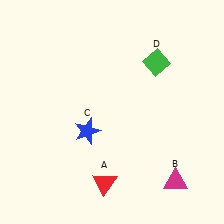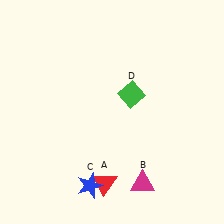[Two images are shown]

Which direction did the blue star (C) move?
The blue star (C) moved down.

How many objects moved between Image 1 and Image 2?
3 objects moved between the two images.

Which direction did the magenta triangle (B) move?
The magenta triangle (B) moved left.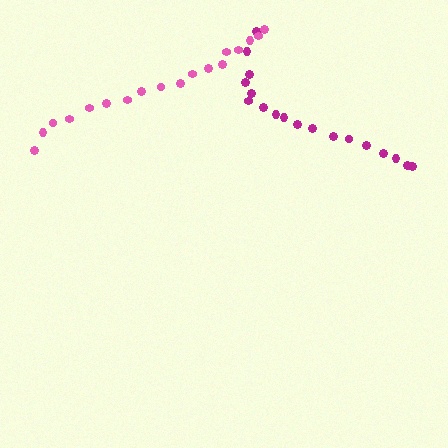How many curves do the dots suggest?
There are 2 distinct paths.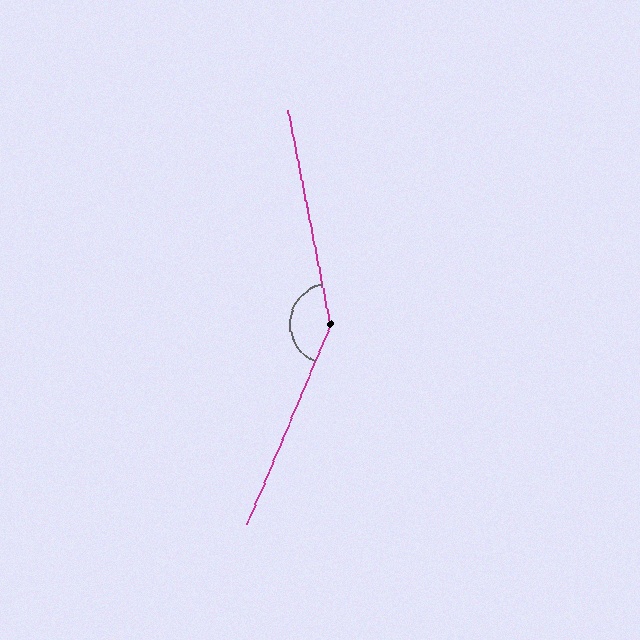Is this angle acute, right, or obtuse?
It is obtuse.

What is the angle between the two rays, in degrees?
Approximately 146 degrees.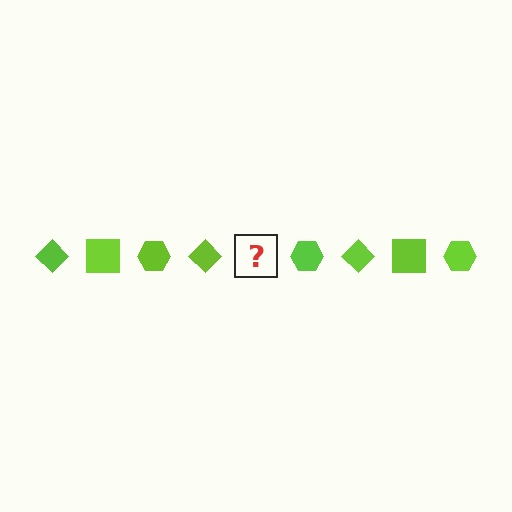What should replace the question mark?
The question mark should be replaced with a lime square.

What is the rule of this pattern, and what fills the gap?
The rule is that the pattern cycles through diamond, square, hexagon shapes in lime. The gap should be filled with a lime square.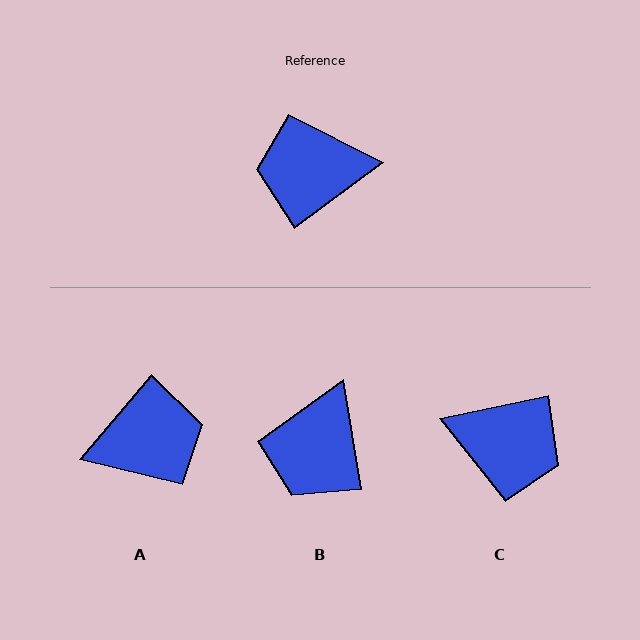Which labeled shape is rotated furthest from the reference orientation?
A, about 167 degrees away.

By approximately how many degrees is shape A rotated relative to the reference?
Approximately 167 degrees clockwise.